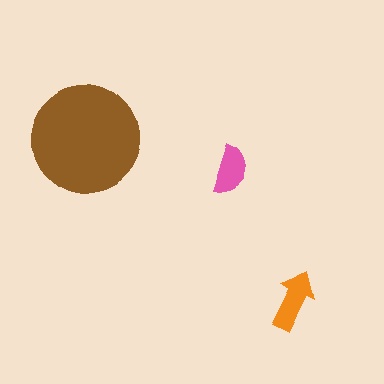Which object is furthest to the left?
The brown circle is leftmost.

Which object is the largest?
The brown circle.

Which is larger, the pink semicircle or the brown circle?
The brown circle.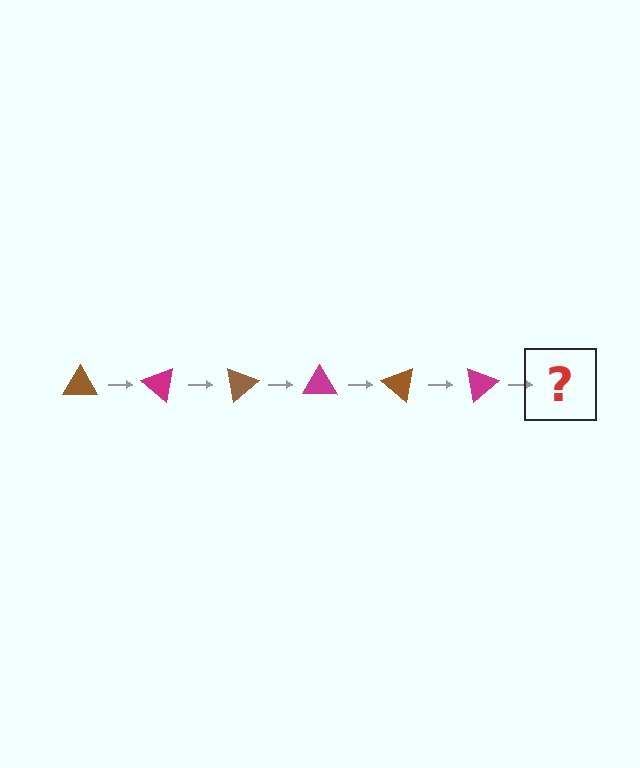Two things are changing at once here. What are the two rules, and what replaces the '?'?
The two rules are that it rotates 40 degrees each step and the color cycles through brown and magenta. The '?' should be a brown triangle, rotated 240 degrees from the start.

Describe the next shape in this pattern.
It should be a brown triangle, rotated 240 degrees from the start.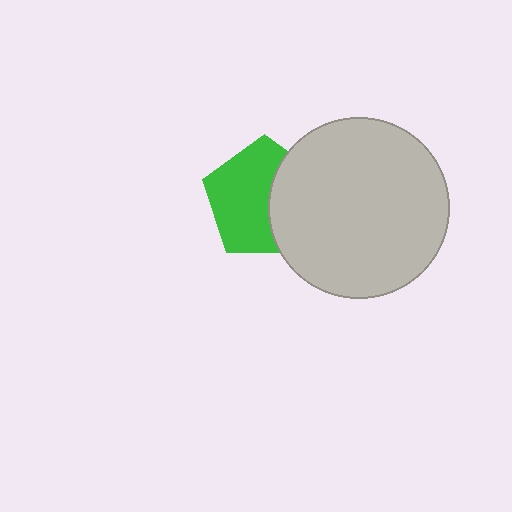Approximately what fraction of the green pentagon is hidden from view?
Roughly 39% of the green pentagon is hidden behind the light gray circle.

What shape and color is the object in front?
The object in front is a light gray circle.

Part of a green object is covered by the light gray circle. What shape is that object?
It is a pentagon.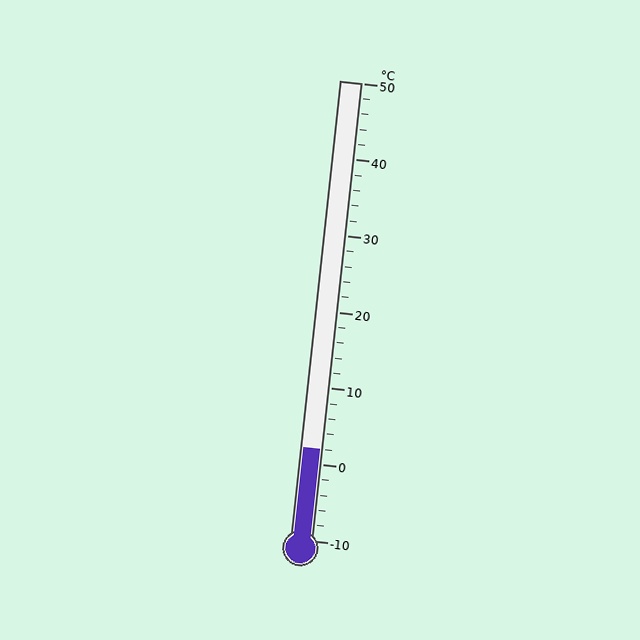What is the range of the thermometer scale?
The thermometer scale ranges from -10°C to 50°C.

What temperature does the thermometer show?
The thermometer shows approximately 2°C.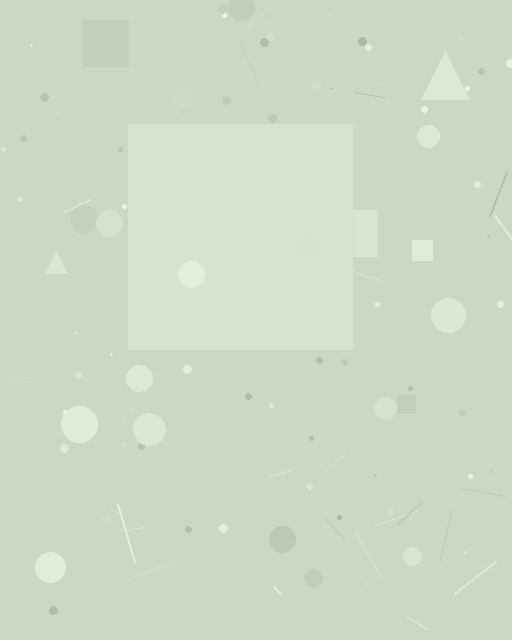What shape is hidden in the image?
A square is hidden in the image.